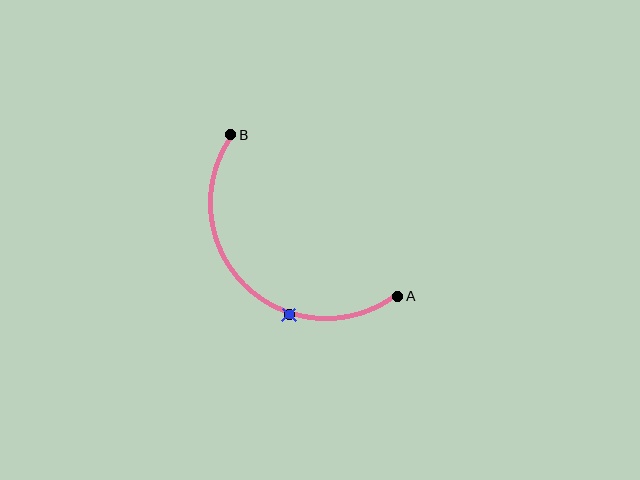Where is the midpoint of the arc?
The arc midpoint is the point on the curve farthest from the straight line joining A and B. It sits below and to the left of that line.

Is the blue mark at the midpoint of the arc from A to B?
No. The blue mark lies on the arc but is closer to endpoint A. The arc midpoint would be at the point on the curve equidistant along the arc from both A and B.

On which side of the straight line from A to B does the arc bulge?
The arc bulges below and to the left of the straight line connecting A and B.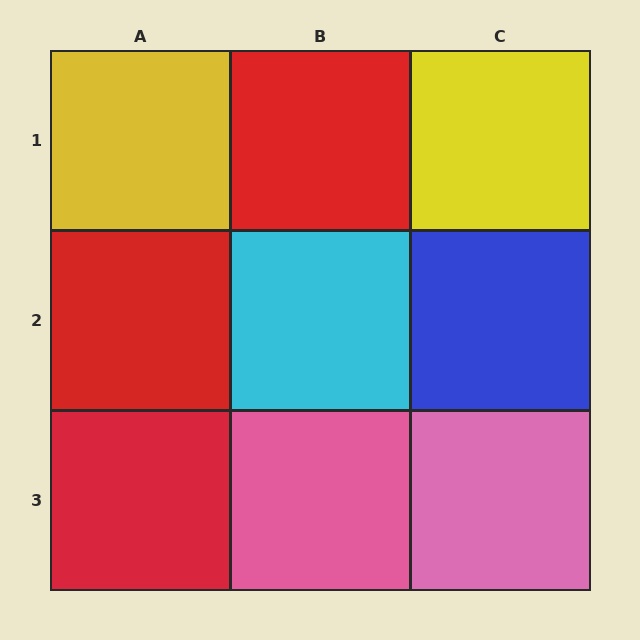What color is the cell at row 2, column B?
Cyan.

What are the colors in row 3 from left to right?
Red, pink, pink.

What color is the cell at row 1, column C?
Yellow.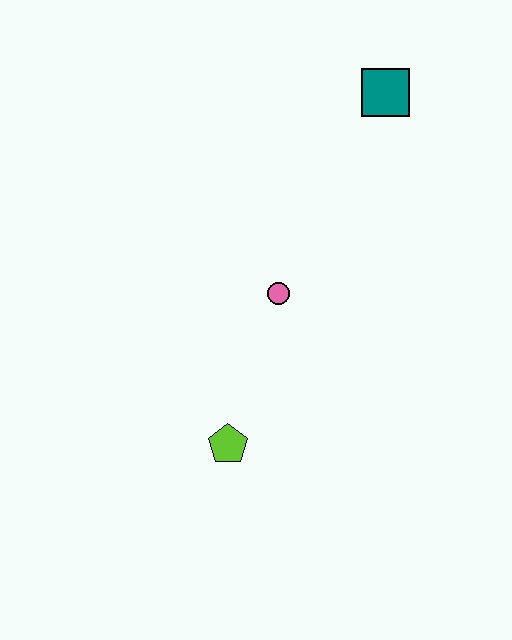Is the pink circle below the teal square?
Yes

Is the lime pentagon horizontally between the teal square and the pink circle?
No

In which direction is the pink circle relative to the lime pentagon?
The pink circle is above the lime pentagon.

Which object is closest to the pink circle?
The lime pentagon is closest to the pink circle.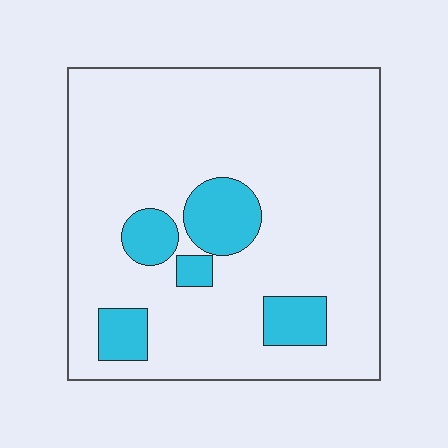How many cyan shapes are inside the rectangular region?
5.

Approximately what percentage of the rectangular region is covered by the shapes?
Approximately 15%.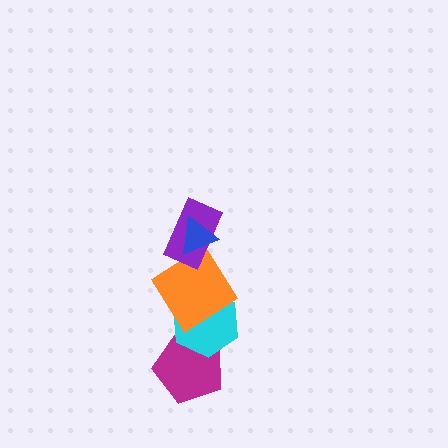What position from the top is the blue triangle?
The blue triangle is 1st from the top.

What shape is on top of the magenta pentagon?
The cyan hexagon is on top of the magenta pentagon.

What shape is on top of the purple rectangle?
The blue triangle is on top of the purple rectangle.